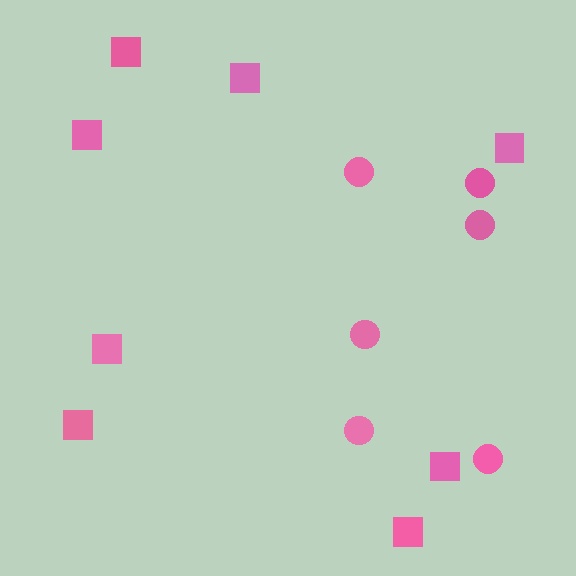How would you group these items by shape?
There are 2 groups: one group of squares (8) and one group of circles (6).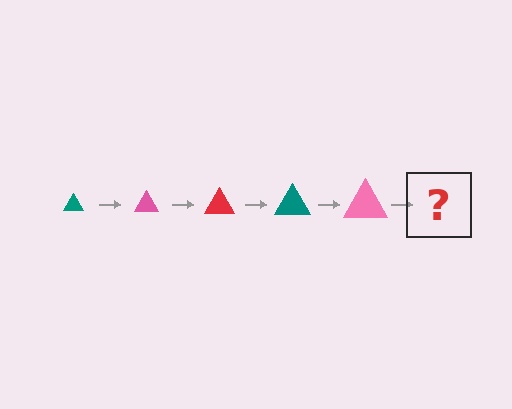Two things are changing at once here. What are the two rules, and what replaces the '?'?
The two rules are that the triangle grows larger each step and the color cycles through teal, pink, and red. The '?' should be a red triangle, larger than the previous one.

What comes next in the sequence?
The next element should be a red triangle, larger than the previous one.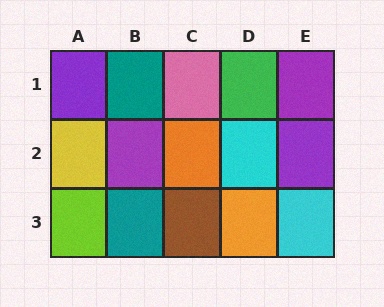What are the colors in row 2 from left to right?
Yellow, purple, orange, cyan, purple.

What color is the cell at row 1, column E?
Purple.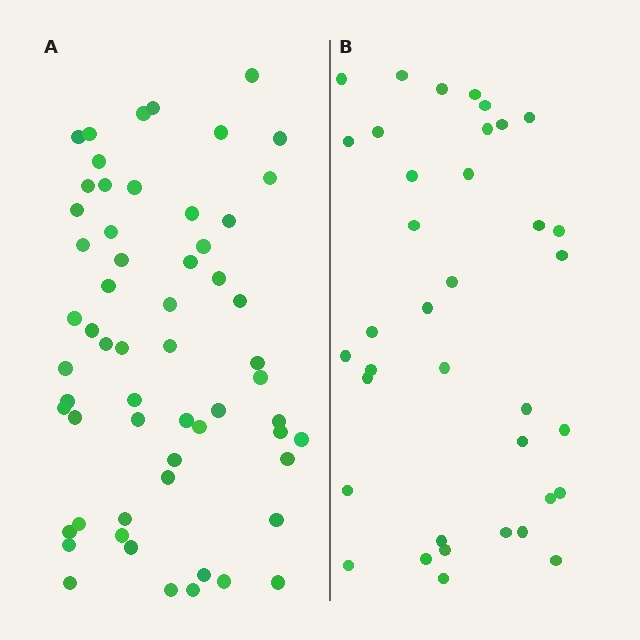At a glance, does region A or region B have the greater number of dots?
Region A (the left region) has more dots.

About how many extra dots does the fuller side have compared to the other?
Region A has approximately 20 more dots than region B.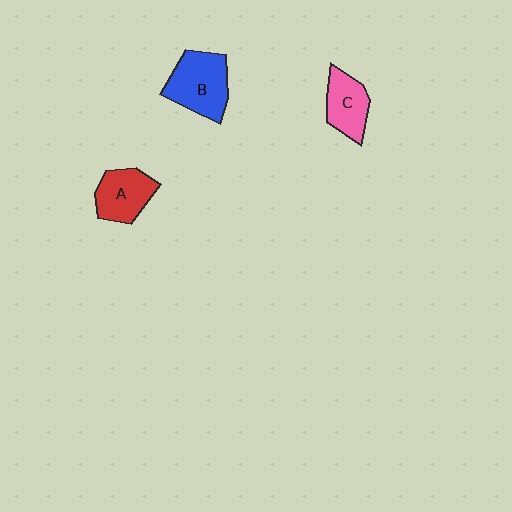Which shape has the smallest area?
Shape C (pink).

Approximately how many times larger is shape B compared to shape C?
Approximately 1.4 times.